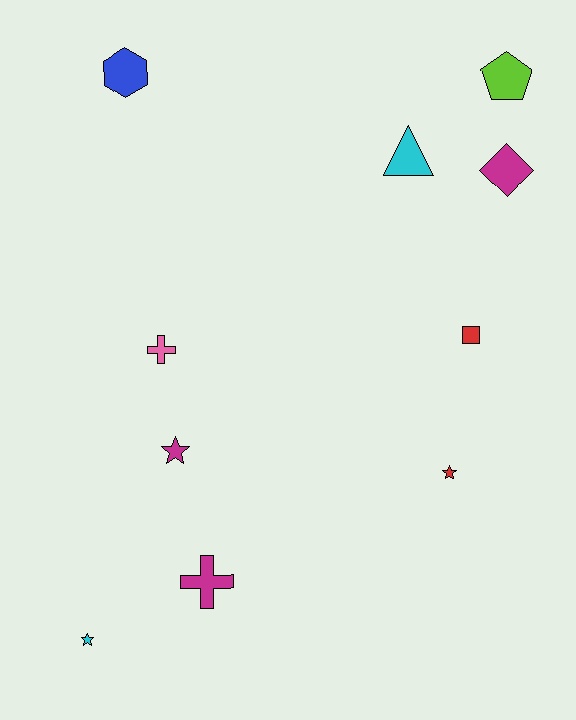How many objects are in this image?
There are 10 objects.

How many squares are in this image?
There is 1 square.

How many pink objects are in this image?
There is 1 pink object.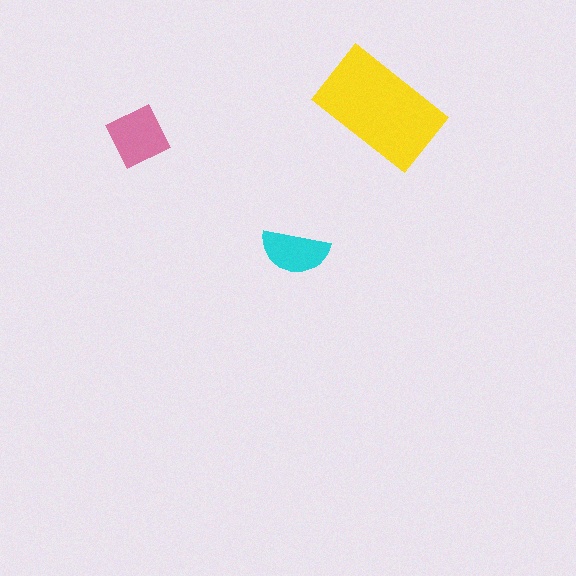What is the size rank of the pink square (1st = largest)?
2nd.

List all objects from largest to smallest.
The yellow rectangle, the pink square, the cyan semicircle.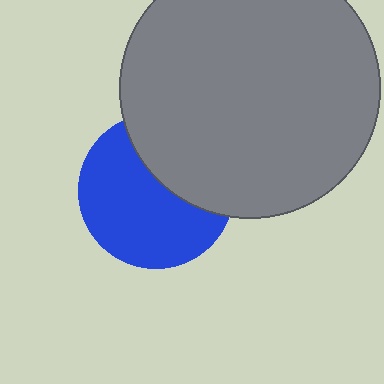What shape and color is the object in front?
The object in front is a gray circle.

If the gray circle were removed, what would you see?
You would see the complete blue circle.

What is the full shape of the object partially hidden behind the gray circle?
The partially hidden object is a blue circle.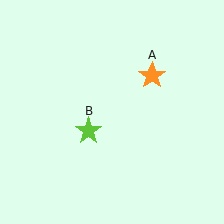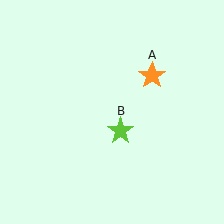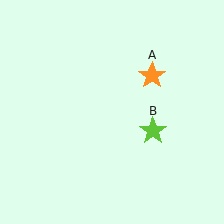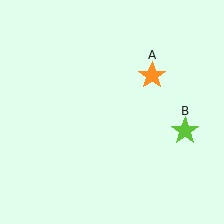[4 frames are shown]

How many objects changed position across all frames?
1 object changed position: lime star (object B).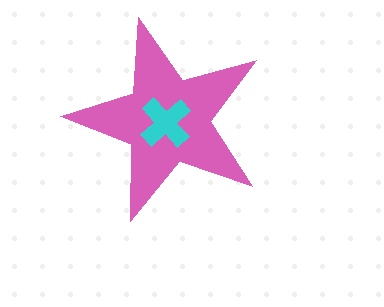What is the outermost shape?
The pink star.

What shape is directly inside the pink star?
The cyan cross.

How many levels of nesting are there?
2.